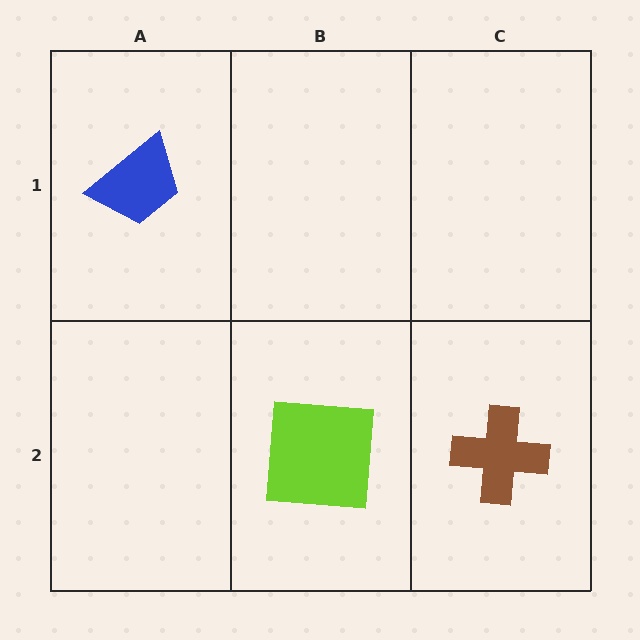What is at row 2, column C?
A brown cross.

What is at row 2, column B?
A lime square.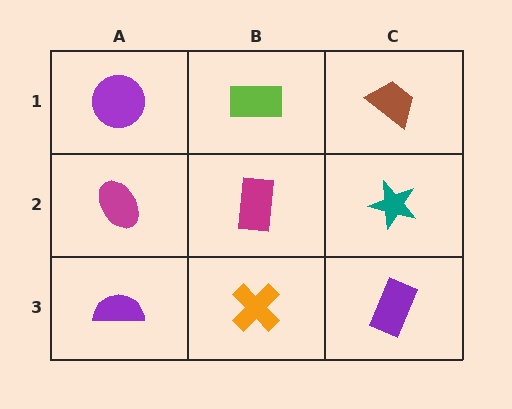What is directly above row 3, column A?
A magenta ellipse.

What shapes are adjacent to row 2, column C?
A brown trapezoid (row 1, column C), a purple rectangle (row 3, column C), a magenta rectangle (row 2, column B).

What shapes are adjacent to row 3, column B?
A magenta rectangle (row 2, column B), a purple semicircle (row 3, column A), a purple rectangle (row 3, column C).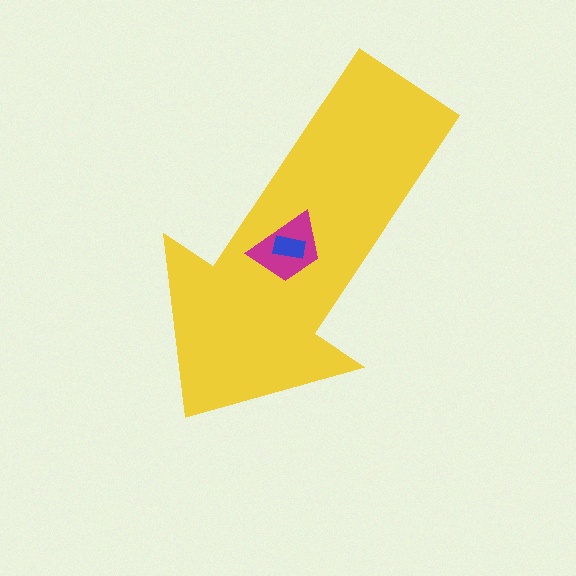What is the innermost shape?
The blue rectangle.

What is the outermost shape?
The yellow arrow.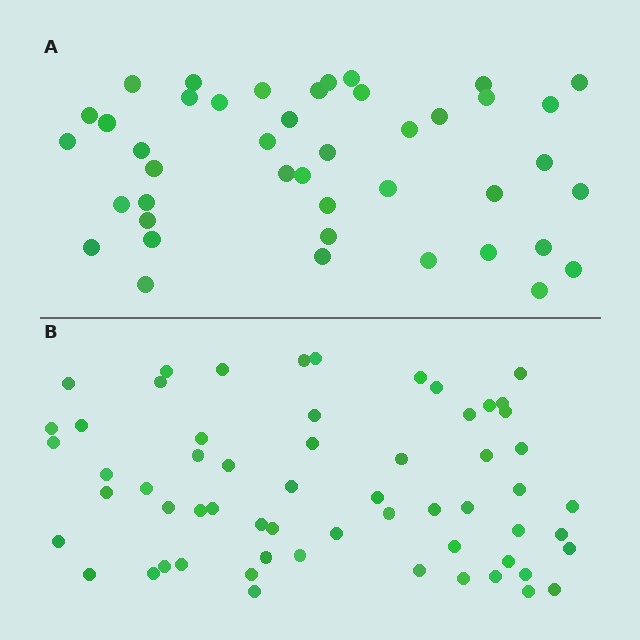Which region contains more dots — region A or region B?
Region B (the bottom region) has more dots.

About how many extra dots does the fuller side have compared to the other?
Region B has approximately 15 more dots than region A.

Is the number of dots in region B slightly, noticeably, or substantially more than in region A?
Region B has noticeably more, but not dramatically so. The ratio is roughly 1.4 to 1.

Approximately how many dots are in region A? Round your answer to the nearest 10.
About 40 dots. (The exact count is 43, which rounds to 40.)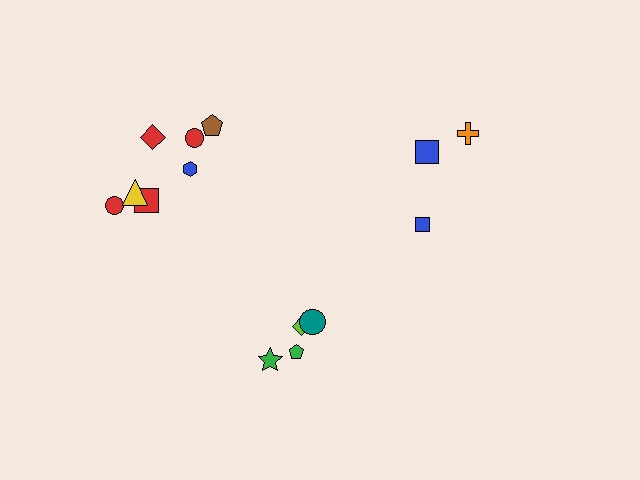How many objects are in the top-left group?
There are 7 objects.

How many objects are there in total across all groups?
There are 15 objects.